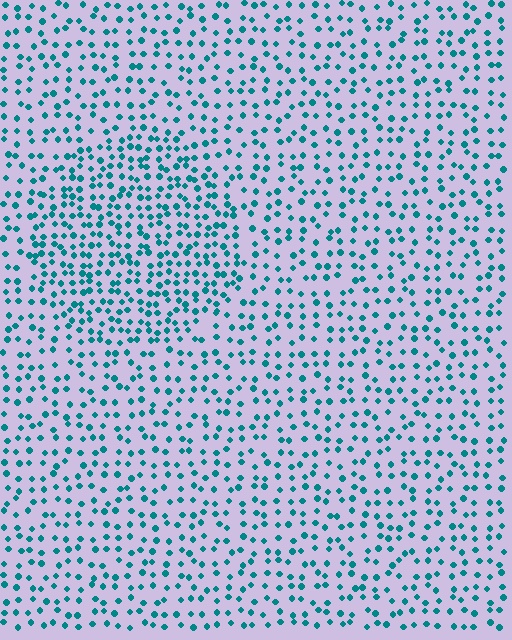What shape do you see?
I see a circle.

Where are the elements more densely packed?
The elements are more densely packed inside the circle boundary.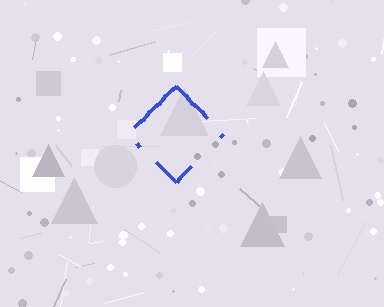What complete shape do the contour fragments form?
The contour fragments form a diamond.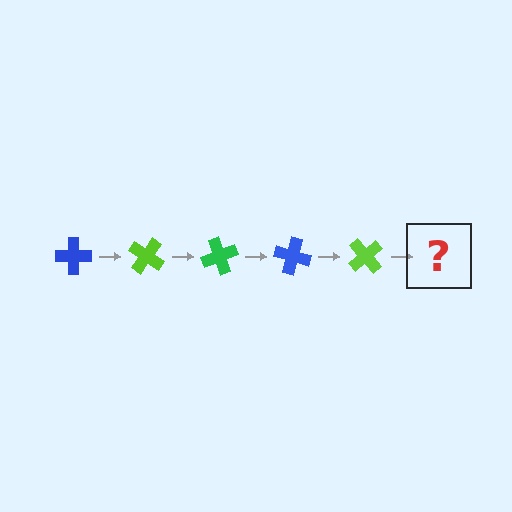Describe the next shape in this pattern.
It should be a green cross, rotated 175 degrees from the start.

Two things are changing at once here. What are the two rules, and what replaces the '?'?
The two rules are that it rotates 35 degrees each step and the color cycles through blue, lime, and green. The '?' should be a green cross, rotated 175 degrees from the start.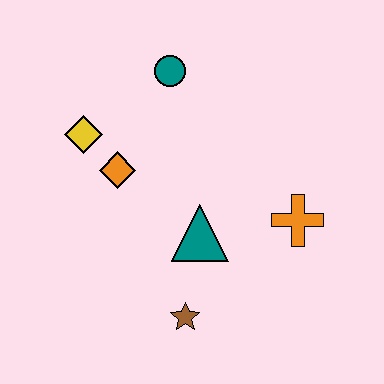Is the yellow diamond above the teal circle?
No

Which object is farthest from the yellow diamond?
The orange cross is farthest from the yellow diamond.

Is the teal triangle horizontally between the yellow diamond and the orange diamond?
No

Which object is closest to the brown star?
The teal triangle is closest to the brown star.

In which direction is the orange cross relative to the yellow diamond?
The orange cross is to the right of the yellow diamond.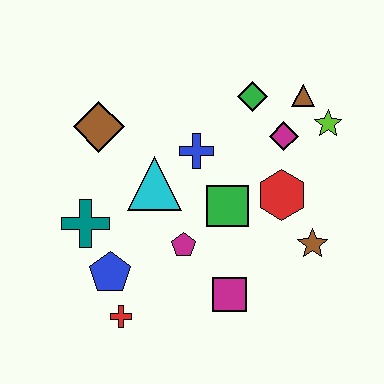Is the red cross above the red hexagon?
No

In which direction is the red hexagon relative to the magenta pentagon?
The red hexagon is to the right of the magenta pentagon.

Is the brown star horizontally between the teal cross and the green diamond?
No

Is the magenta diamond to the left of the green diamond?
No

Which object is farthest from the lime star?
The red cross is farthest from the lime star.